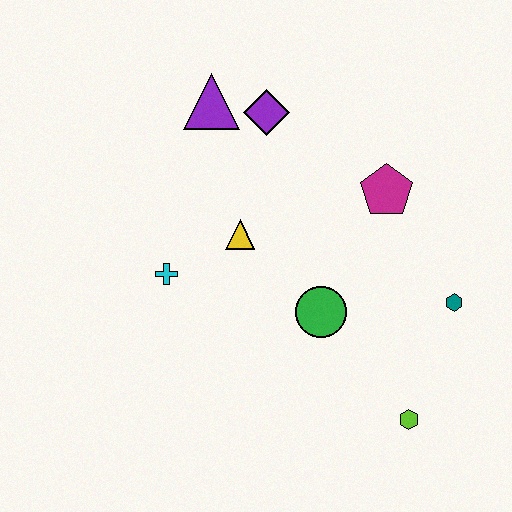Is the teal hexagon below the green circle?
No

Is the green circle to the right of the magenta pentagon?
No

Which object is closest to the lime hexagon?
The teal hexagon is closest to the lime hexagon.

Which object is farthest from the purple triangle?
The lime hexagon is farthest from the purple triangle.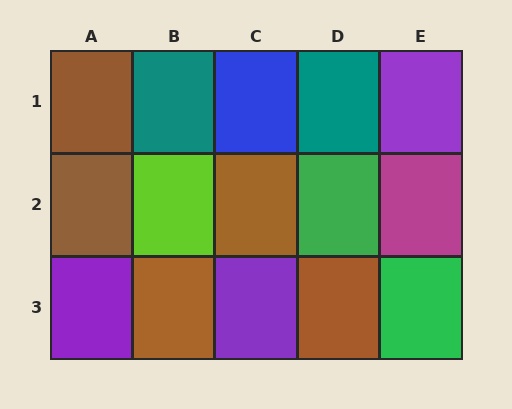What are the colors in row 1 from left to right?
Brown, teal, blue, teal, purple.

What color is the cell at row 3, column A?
Purple.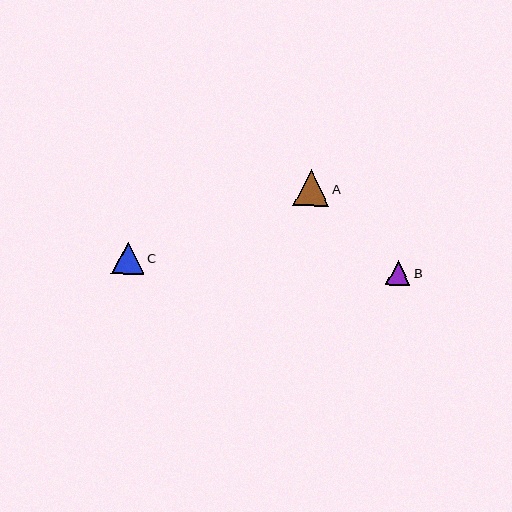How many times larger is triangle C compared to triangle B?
Triangle C is approximately 1.3 times the size of triangle B.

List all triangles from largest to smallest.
From largest to smallest: A, C, B.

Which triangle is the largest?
Triangle A is the largest with a size of approximately 35 pixels.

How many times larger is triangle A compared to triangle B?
Triangle A is approximately 1.4 times the size of triangle B.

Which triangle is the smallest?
Triangle B is the smallest with a size of approximately 25 pixels.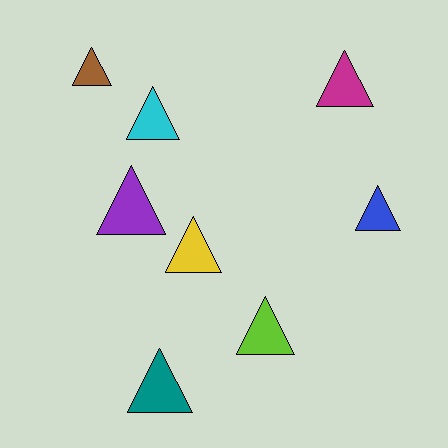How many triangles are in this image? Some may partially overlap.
There are 8 triangles.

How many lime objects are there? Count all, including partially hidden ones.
There is 1 lime object.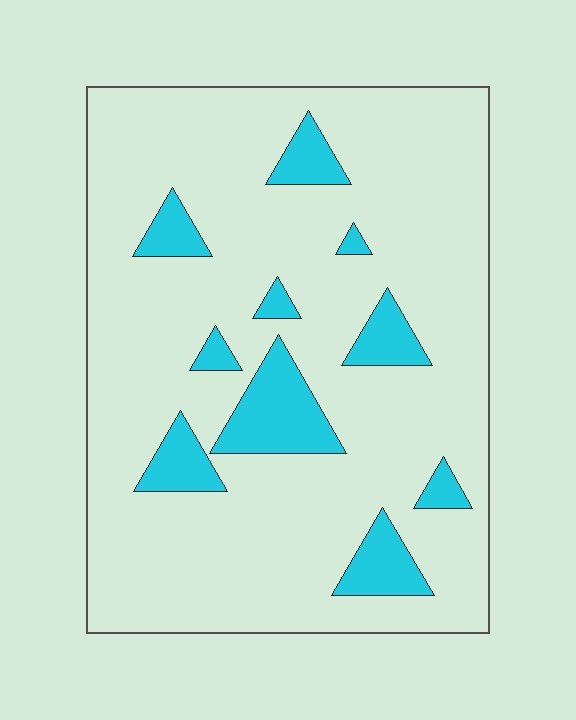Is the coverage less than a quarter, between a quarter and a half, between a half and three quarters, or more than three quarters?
Less than a quarter.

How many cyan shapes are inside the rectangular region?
10.